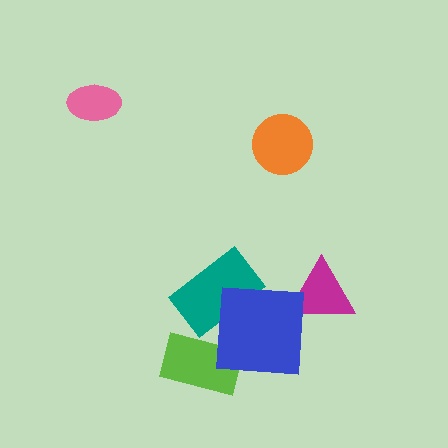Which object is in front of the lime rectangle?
The blue square is in front of the lime rectangle.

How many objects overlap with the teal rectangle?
1 object overlaps with the teal rectangle.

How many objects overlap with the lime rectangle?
1 object overlaps with the lime rectangle.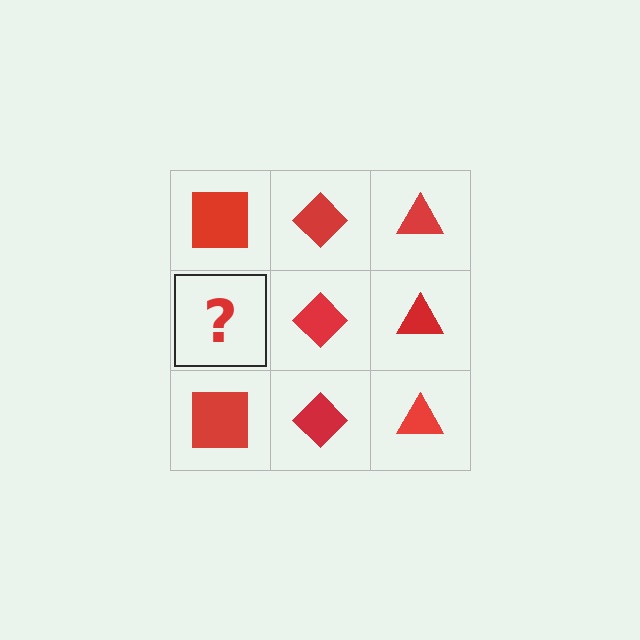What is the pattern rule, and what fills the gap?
The rule is that each column has a consistent shape. The gap should be filled with a red square.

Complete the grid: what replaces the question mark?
The question mark should be replaced with a red square.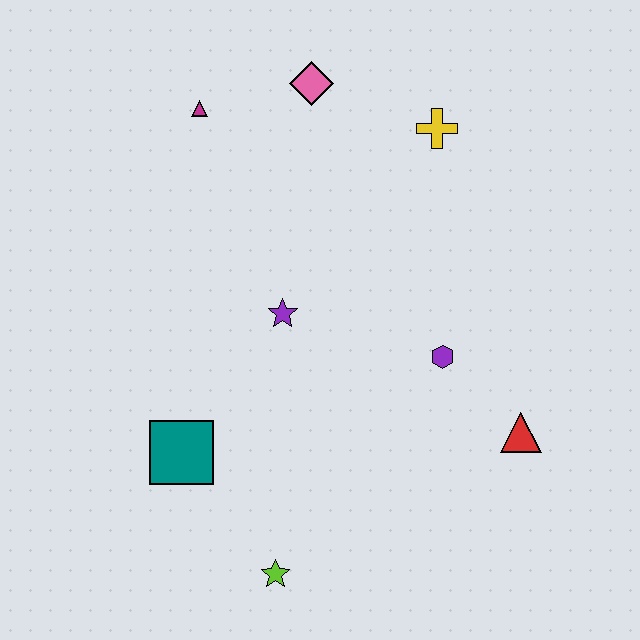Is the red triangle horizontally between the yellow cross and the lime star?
No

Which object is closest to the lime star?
The teal square is closest to the lime star.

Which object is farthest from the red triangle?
The magenta triangle is farthest from the red triangle.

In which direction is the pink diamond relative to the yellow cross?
The pink diamond is to the left of the yellow cross.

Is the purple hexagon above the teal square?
Yes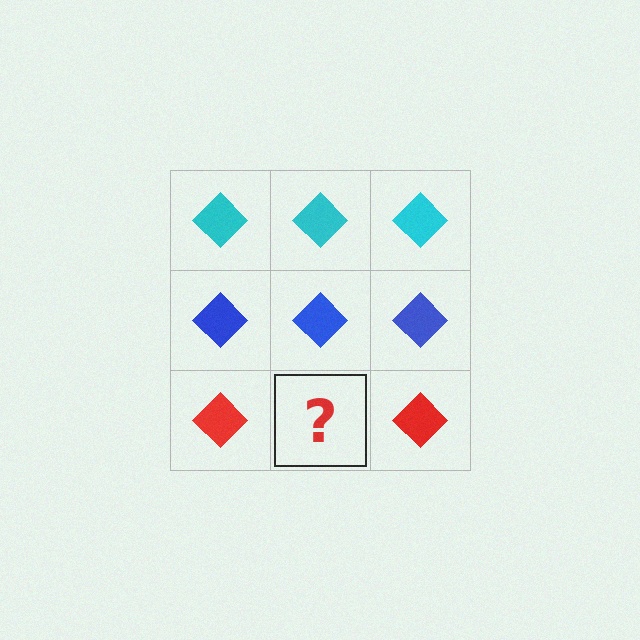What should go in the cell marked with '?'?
The missing cell should contain a red diamond.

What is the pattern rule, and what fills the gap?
The rule is that each row has a consistent color. The gap should be filled with a red diamond.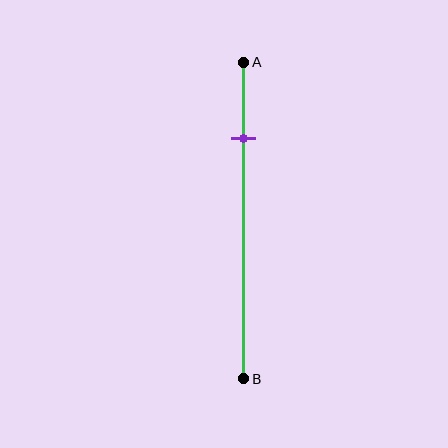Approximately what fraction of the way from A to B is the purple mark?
The purple mark is approximately 25% of the way from A to B.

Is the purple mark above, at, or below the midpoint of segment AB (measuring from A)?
The purple mark is above the midpoint of segment AB.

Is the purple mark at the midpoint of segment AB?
No, the mark is at about 25% from A, not at the 50% midpoint.